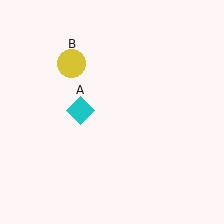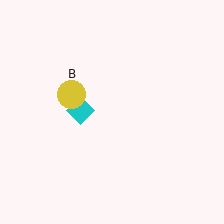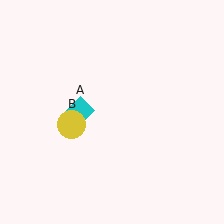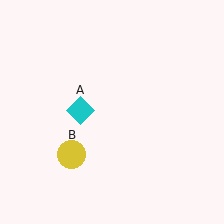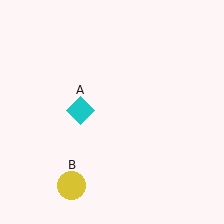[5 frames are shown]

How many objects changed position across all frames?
1 object changed position: yellow circle (object B).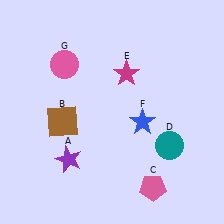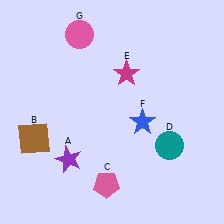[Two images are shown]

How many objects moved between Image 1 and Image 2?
3 objects moved between the two images.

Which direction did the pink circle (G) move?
The pink circle (G) moved up.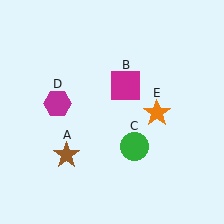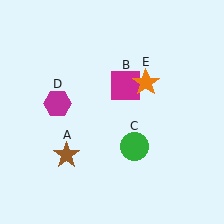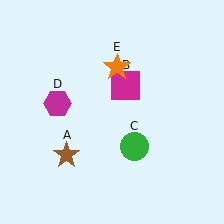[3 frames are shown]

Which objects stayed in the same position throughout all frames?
Brown star (object A) and magenta square (object B) and green circle (object C) and magenta hexagon (object D) remained stationary.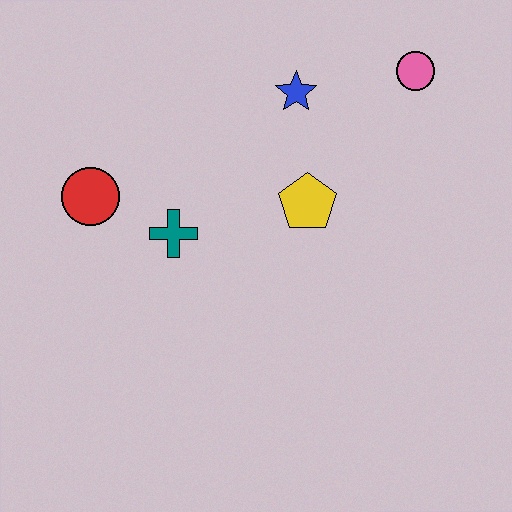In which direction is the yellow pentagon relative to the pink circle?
The yellow pentagon is below the pink circle.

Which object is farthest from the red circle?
The pink circle is farthest from the red circle.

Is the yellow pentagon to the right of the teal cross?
Yes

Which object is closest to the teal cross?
The red circle is closest to the teal cross.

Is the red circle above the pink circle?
No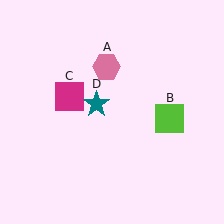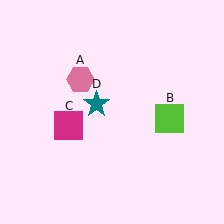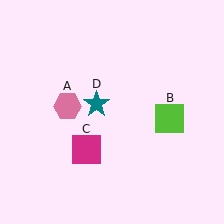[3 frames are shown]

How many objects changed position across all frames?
2 objects changed position: pink hexagon (object A), magenta square (object C).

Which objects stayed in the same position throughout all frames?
Lime square (object B) and teal star (object D) remained stationary.